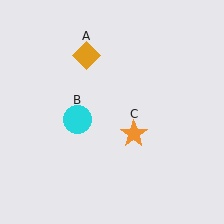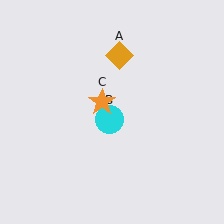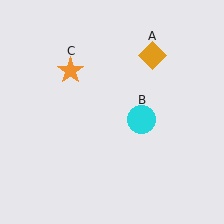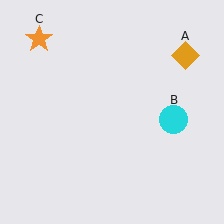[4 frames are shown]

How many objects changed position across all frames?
3 objects changed position: orange diamond (object A), cyan circle (object B), orange star (object C).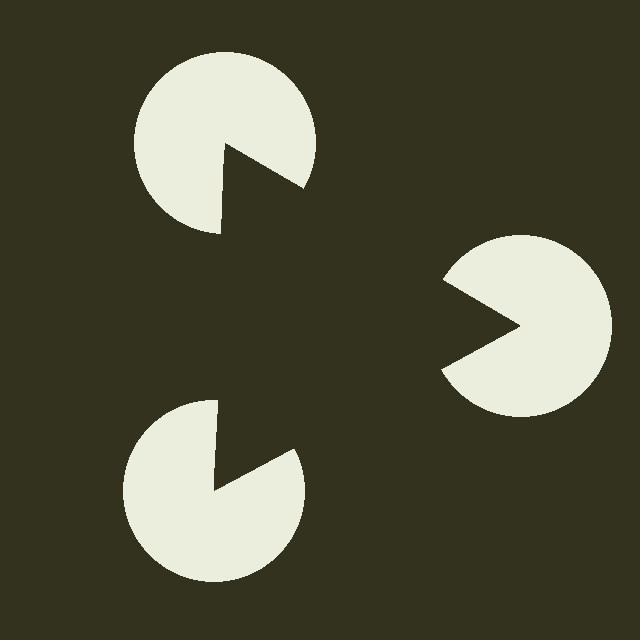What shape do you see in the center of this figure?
An illusory triangle — its edges are inferred from the aligned wedge cuts in the pac-man discs, not physically drawn.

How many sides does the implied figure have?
3 sides.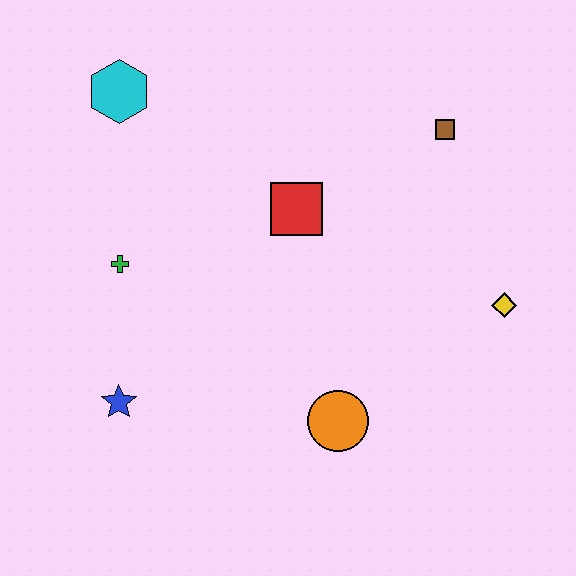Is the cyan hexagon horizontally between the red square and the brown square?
No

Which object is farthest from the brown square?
The blue star is farthest from the brown square.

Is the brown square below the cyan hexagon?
Yes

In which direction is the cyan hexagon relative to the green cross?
The cyan hexagon is above the green cross.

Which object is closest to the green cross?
The blue star is closest to the green cross.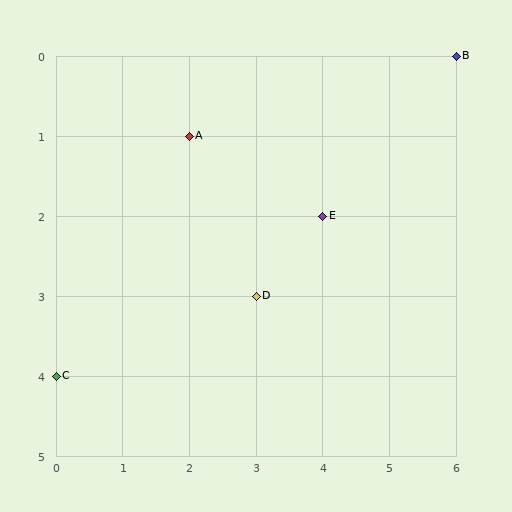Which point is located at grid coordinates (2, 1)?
Point A is at (2, 1).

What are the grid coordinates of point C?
Point C is at grid coordinates (0, 4).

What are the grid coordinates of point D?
Point D is at grid coordinates (3, 3).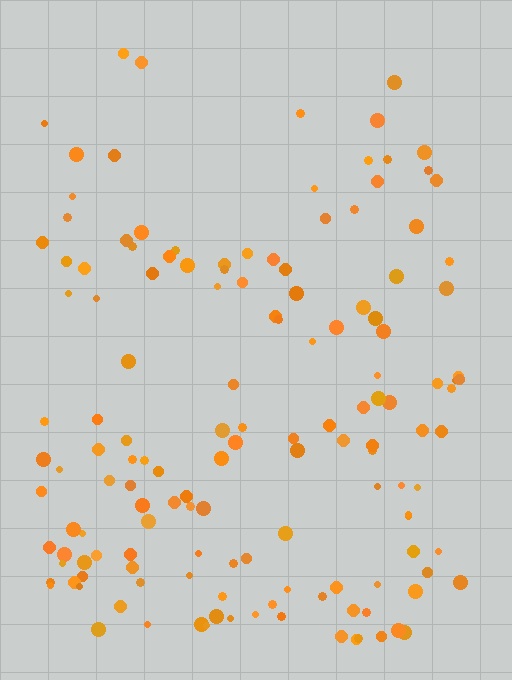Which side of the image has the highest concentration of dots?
The bottom.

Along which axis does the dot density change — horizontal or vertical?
Vertical.